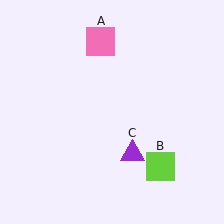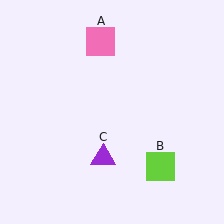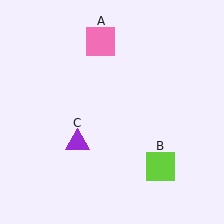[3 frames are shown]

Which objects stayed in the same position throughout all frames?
Pink square (object A) and lime square (object B) remained stationary.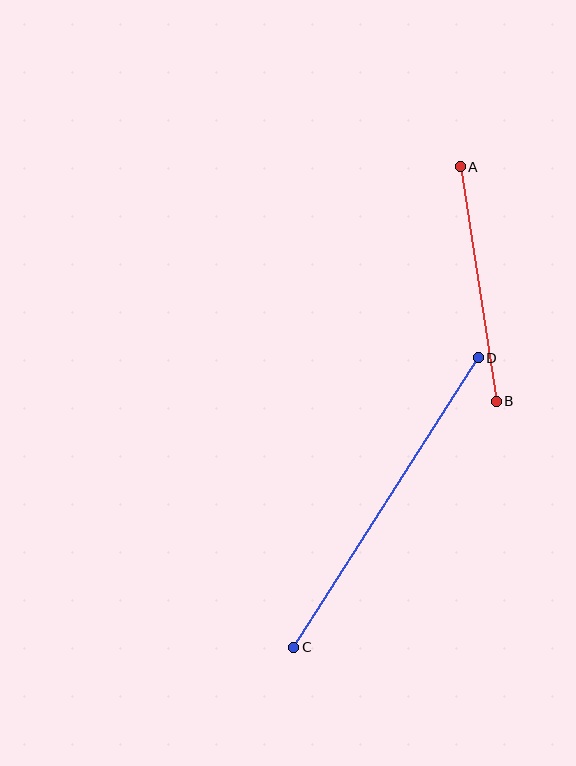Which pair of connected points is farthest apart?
Points C and D are farthest apart.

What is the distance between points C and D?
The distance is approximately 343 pixels.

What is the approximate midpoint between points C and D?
The midpoint is at approximately (386, 503) pixels.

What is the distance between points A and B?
The distance is approximately 237 pixels.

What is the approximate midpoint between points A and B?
The midpoint is at approximately (478, 284) pixels.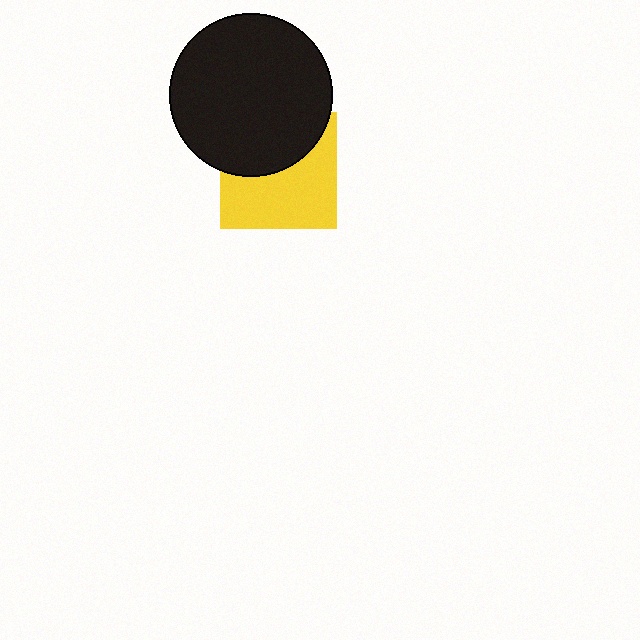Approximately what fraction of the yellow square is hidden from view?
Roughly 43% of the yellow square is hidden behind the black circle.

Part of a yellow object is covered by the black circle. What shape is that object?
It is a square.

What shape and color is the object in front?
The object in front is a black circle.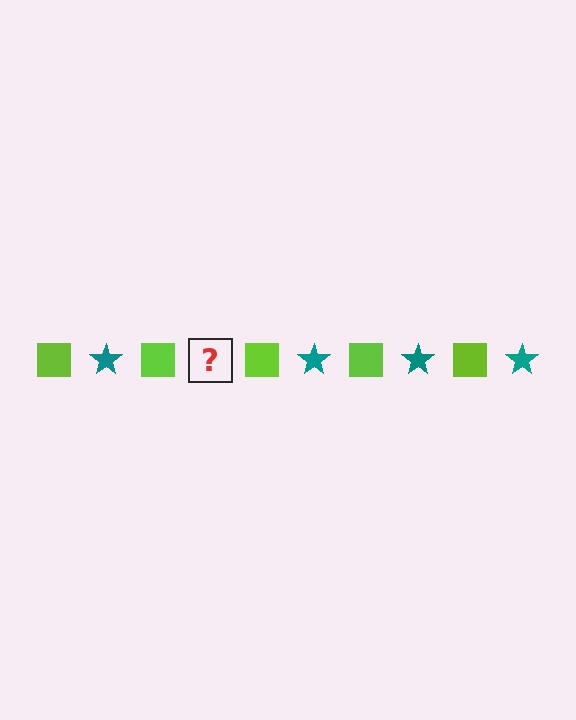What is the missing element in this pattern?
The missing element is a teal star.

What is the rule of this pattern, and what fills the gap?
The rule is that the pattern alternates between lime square and teal star. The gap should be filled with a teal star.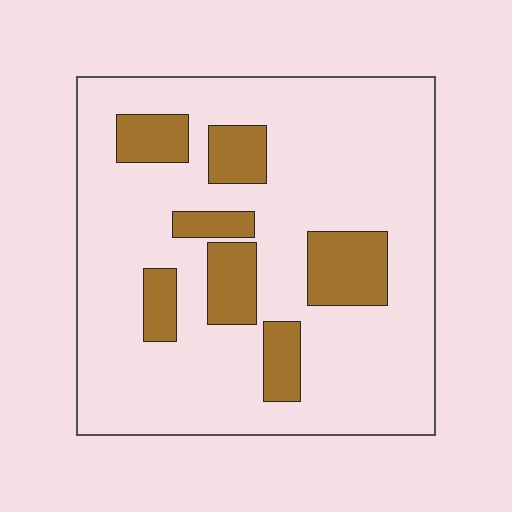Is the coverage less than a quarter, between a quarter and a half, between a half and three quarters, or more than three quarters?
Less than a quarter.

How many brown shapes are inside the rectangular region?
7.